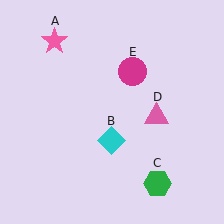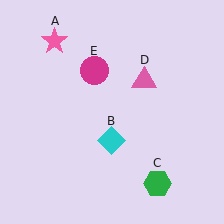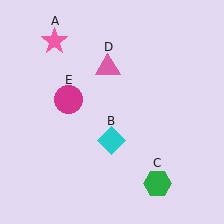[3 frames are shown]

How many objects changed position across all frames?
2 objects changed position: pink triangle (object D), magenta circle (object E).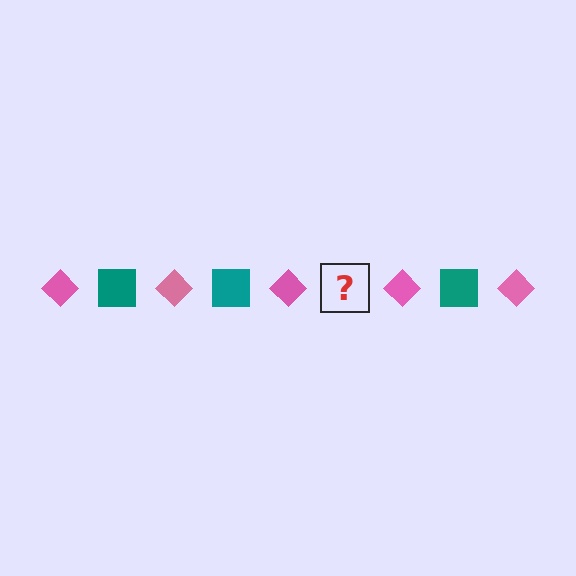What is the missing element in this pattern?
The missing element is a teal square.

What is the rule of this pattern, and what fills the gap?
The rule is that the pattern alternates between pink diamond and teal square. The gap should be filled with a teal square.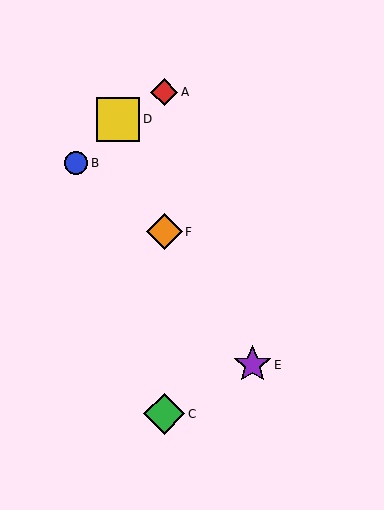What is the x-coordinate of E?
Object E is at x≈252.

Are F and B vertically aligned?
No, F is at x≈164 and B is at x≈76.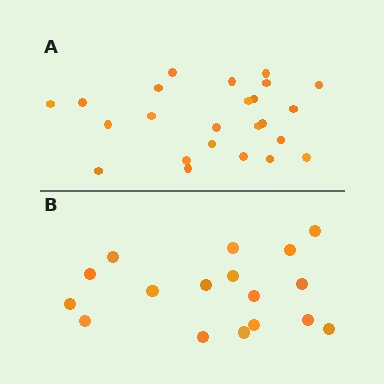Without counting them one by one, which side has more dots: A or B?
Region A (the top region) has more dots.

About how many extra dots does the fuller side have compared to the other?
Region A has roughly 8 or so more dots than region B.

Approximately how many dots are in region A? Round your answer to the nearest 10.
About 20 dots. (The exact count is 24, which rounds to 20.)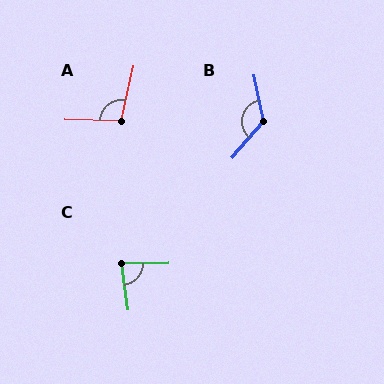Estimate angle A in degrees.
Approximately 101 degrees.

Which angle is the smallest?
C, at approximately 82 degrees.